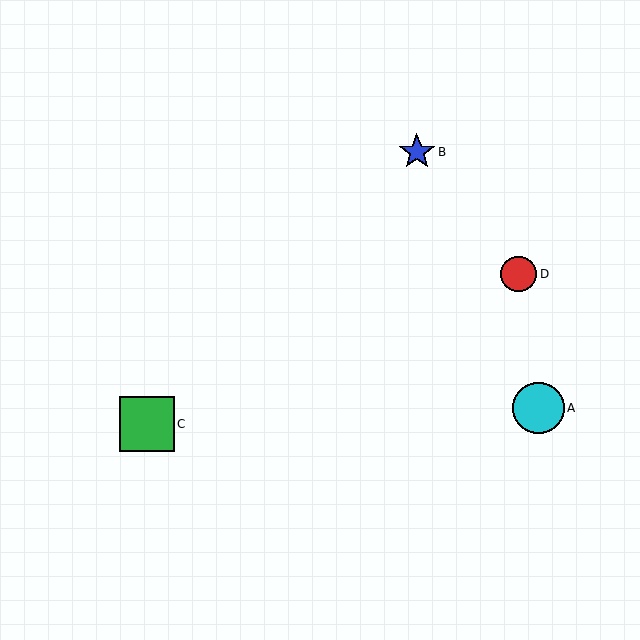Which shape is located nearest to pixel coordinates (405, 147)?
The blue star (labeled B) at (417, 152) is nearest to that location.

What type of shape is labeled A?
Shape A is a cyan circle.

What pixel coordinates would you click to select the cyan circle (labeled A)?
Click at (539, 408) to select the cyan circle A.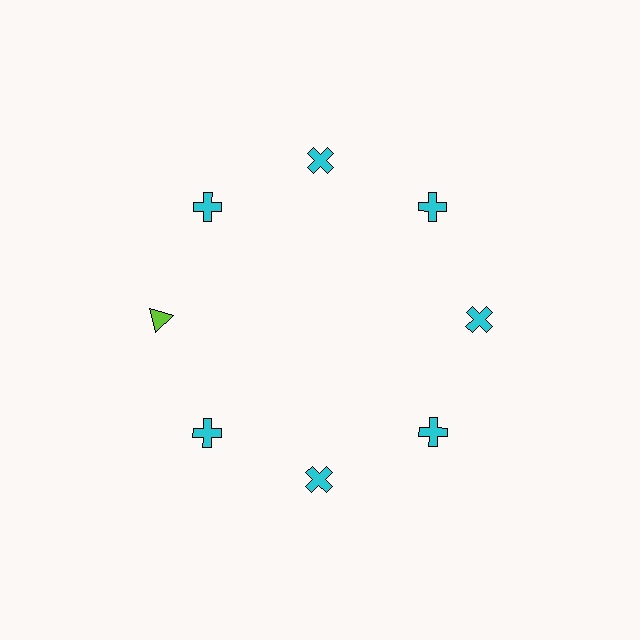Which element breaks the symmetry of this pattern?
The lime triangle at roughly the 9 o'clock position breaks the symmetry. All other shapes are cyan crosses.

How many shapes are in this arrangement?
There are 8 shapes arranged in a ring pattern.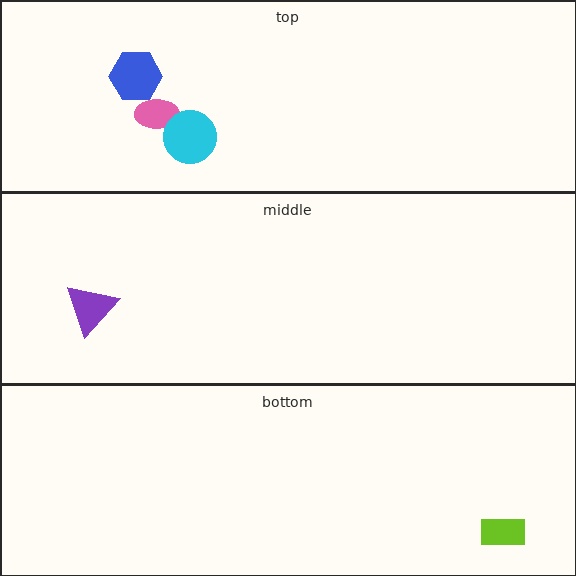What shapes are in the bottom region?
The lime rectangle.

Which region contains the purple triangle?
The middle region.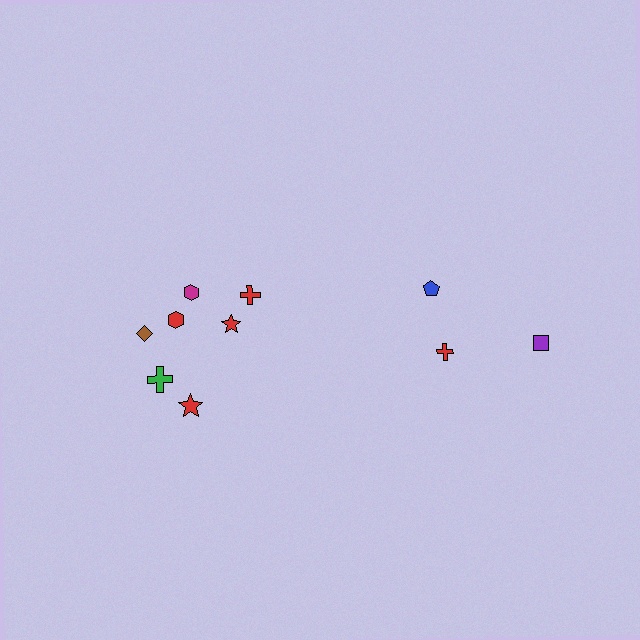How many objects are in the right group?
There are 3 objects.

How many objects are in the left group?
There are 7 objects.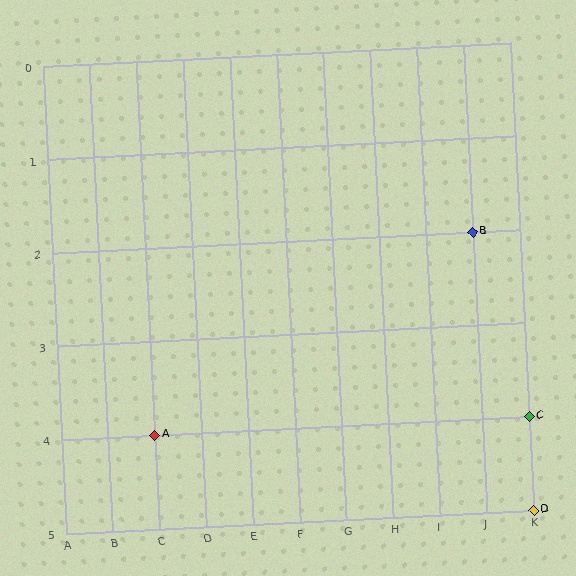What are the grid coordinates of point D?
Point D is at grid coordinates (K, 5).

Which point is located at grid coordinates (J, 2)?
Point B is at (J, 2).